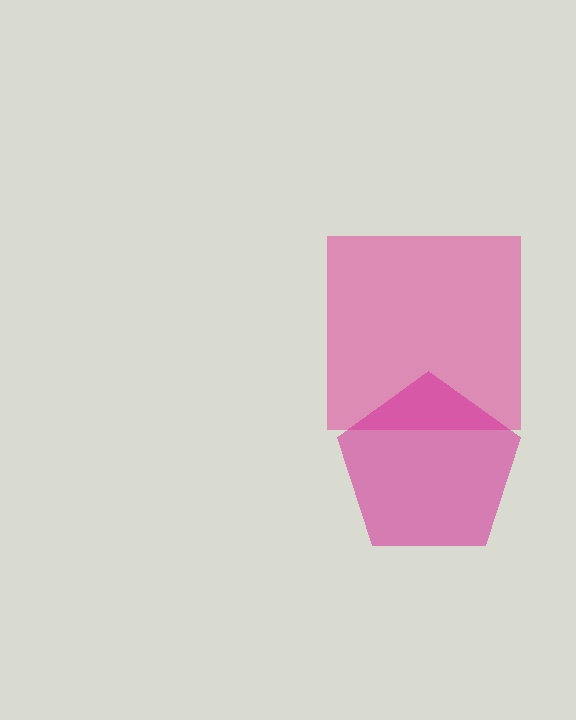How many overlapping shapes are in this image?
There are 2 overlapping shapes in the image.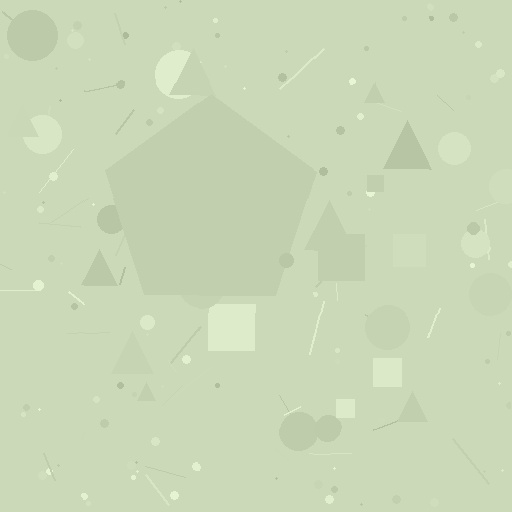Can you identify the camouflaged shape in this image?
The camouflaged shape is a pentagon.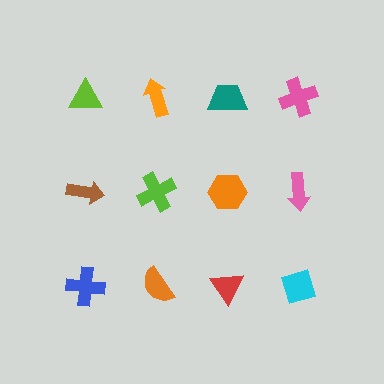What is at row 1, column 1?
A lime triangle.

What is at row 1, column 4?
A pink cross.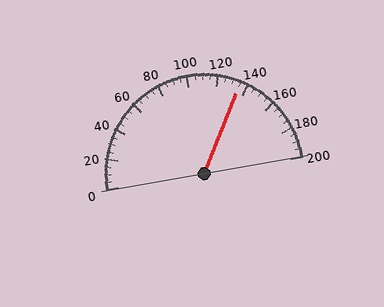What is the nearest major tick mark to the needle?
The nearest major tick mark is 140.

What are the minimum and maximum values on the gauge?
The gauge ranges from 0 to 200.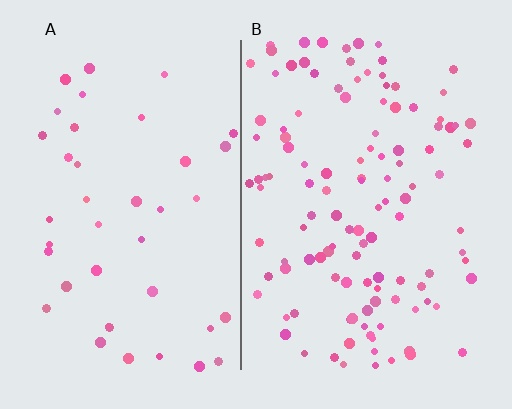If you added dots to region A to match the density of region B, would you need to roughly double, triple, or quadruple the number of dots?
Approximately triple.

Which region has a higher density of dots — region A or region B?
B (the right).